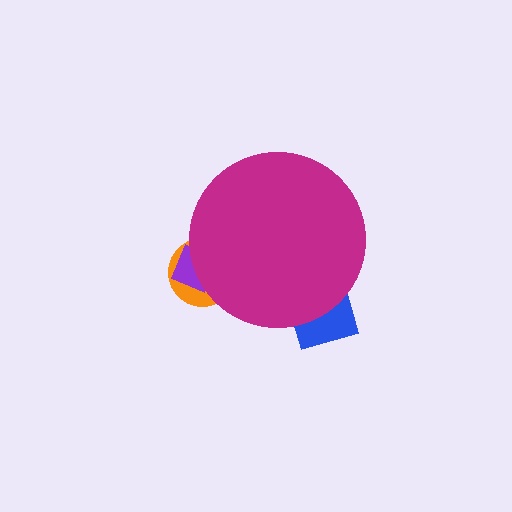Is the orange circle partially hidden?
Yes, the orange circle is partially hidden behind the magenta circle.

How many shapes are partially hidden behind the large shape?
3 shapes are partially hidden.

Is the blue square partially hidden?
Yes, the blue square is partially hidden behind the magenta circle.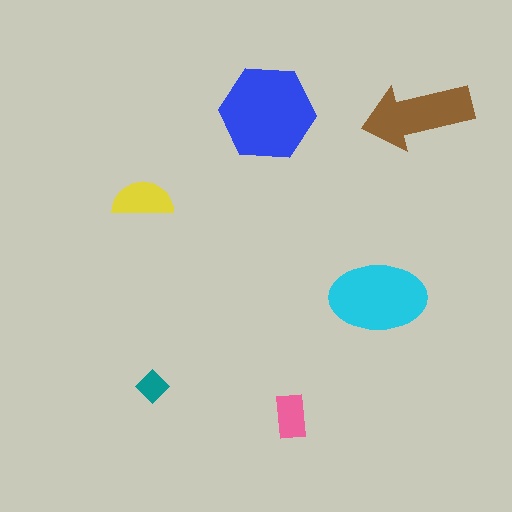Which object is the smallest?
The teal diamond.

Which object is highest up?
The blue hexagon is topmost.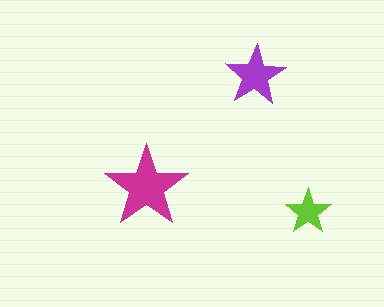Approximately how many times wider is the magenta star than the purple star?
About 1.5 times wider.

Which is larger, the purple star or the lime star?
The purple one.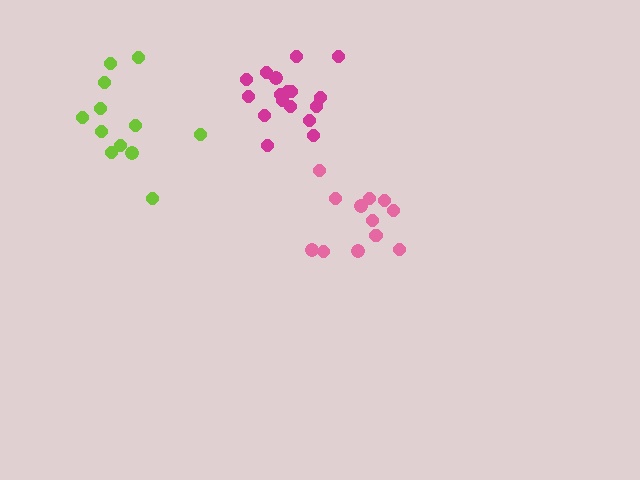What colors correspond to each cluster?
The clusters are colored: lime, magenta, pink.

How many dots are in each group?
Group 1: 12 dots, Group 2: 17 dots, Group 3: 12 dots (41 total).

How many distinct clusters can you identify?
There are 3 distinct clusters.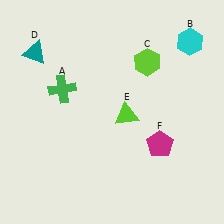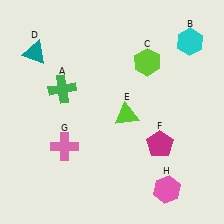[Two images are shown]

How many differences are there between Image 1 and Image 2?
There are 2 differences between the two images.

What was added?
A pink cross (G), a pink hexagon (H) were added in Image 2.